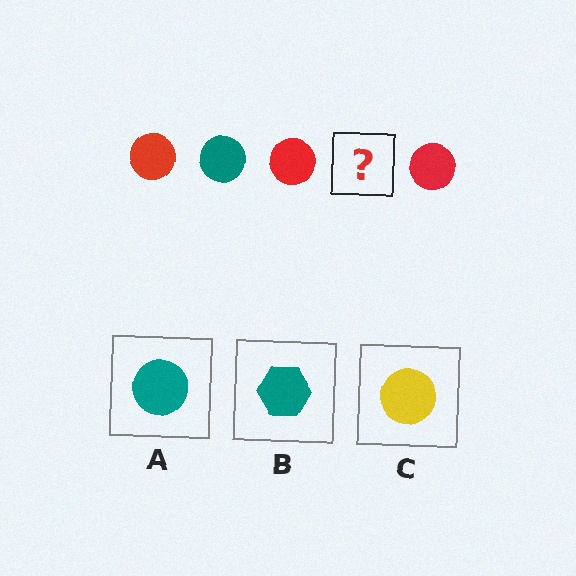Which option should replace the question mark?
Option A.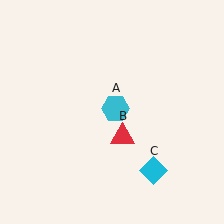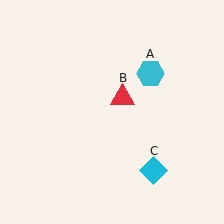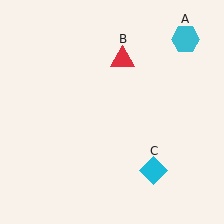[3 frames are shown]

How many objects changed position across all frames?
2 objects changed position: cyan hexagon (object A), red triangle (object B).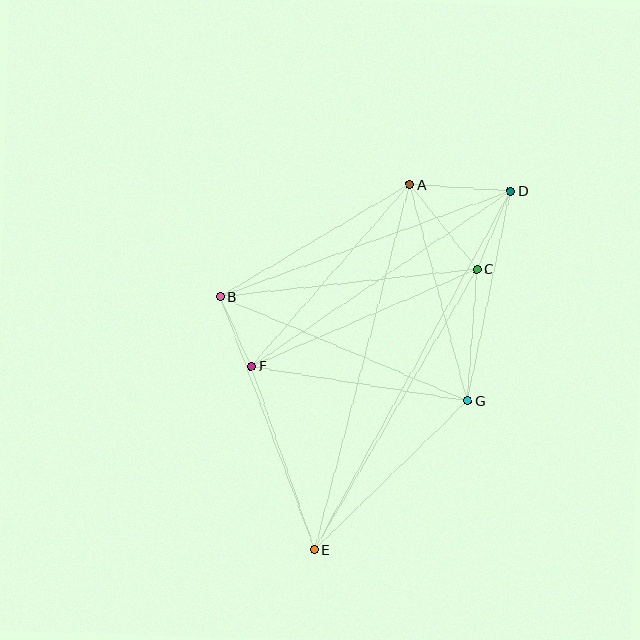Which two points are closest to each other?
Points B and F are closest to each other.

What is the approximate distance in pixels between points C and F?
The distance between C and F is approximately 245 pixels.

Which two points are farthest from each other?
Points D and E are farthest from each other.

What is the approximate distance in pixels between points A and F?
The distance between A and F is approximately 241 pixels.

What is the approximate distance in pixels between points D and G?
The distance between D and G is approximately 214 pixels.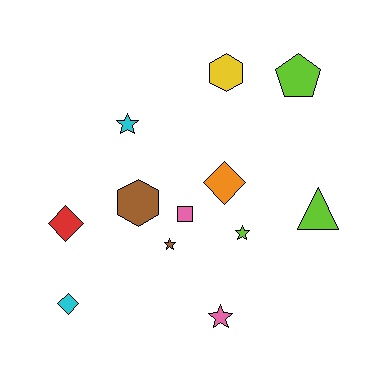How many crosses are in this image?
There are no crosses.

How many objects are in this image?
There are 12 objects.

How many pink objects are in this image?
There are 2 pink objects.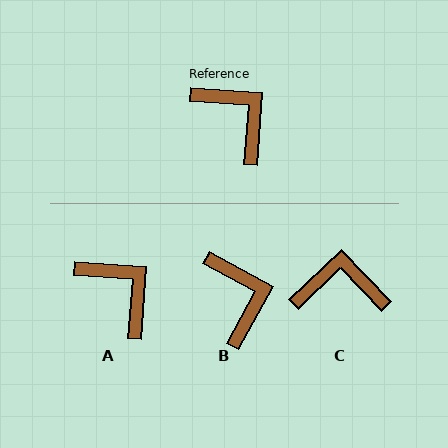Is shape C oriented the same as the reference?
No, it is off by about 47 degrees.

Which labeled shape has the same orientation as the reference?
A.